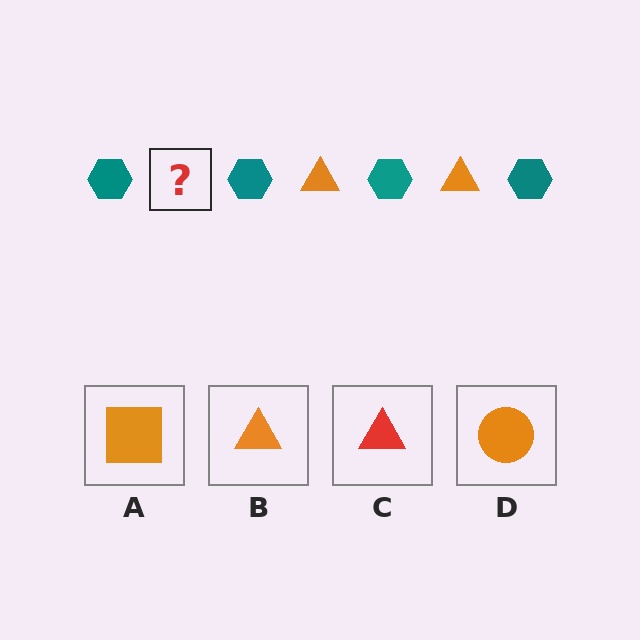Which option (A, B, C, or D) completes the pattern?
B.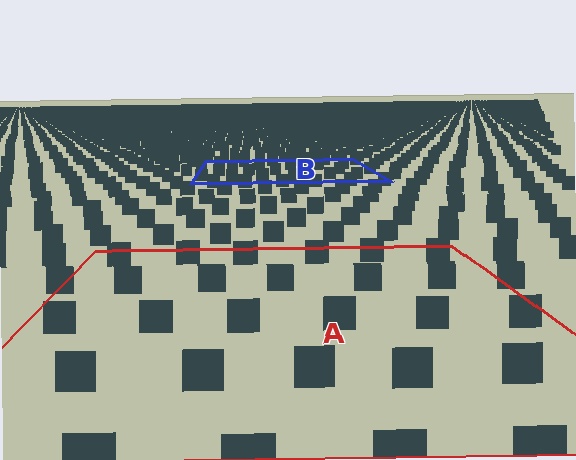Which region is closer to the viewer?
Region A is closer. The texture elements there are larger and more spread out.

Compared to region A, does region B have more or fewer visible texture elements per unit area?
Region B has more texture elements per unit area — they are packed more densely because it is farther away.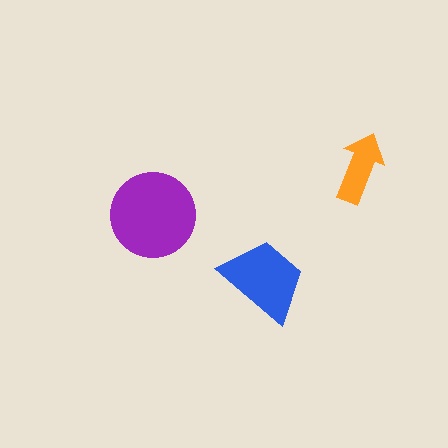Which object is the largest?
The purple circle.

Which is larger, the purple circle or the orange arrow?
The purple circle.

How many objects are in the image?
There are 3 objects in the image.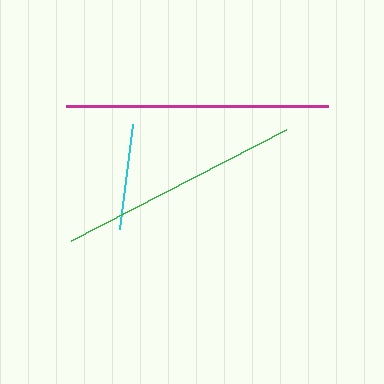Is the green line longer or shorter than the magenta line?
The magenta line is longer than the green line.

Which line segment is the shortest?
The cyan line is the shortest at approximately 106 pixels.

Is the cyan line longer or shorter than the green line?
The green line is longer than the cyan line.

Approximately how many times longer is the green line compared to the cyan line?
The green line is approximately 2.3 times the length of the cyan line.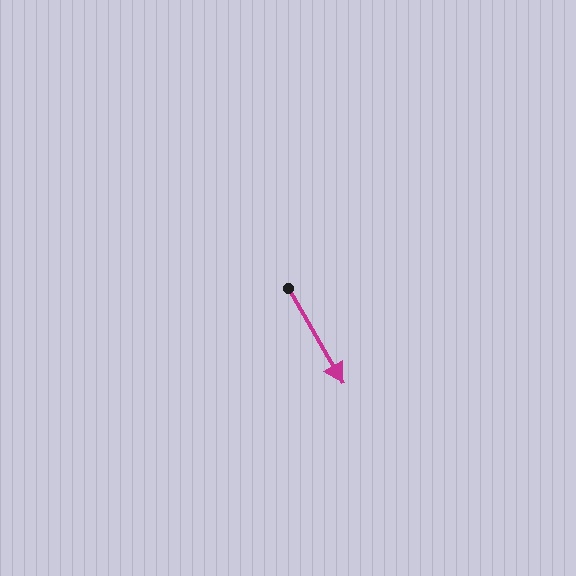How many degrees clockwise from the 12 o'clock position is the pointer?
Approximately 150 degrees.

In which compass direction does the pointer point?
Southeast.